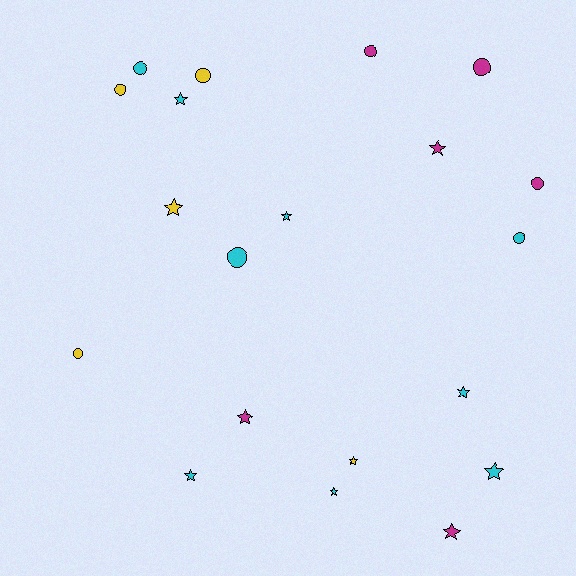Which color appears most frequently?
Cyan, with 9 objects.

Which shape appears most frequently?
Star, with 11 objects.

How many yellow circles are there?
There are 3 yellow circles.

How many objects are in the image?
There are 20 objects.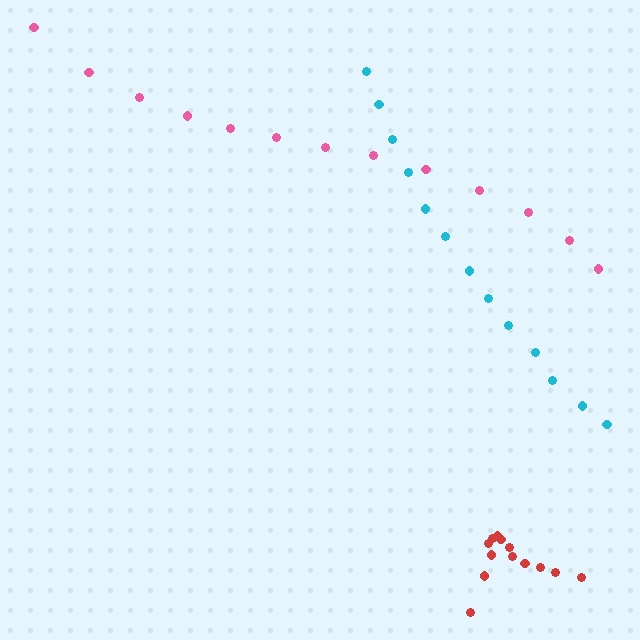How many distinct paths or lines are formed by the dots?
There are 3 distinct paths.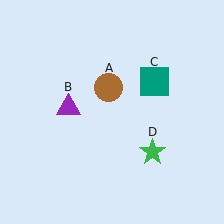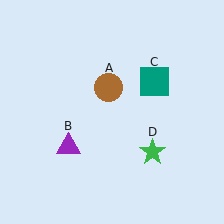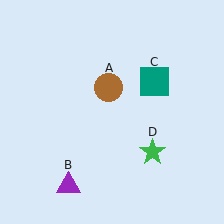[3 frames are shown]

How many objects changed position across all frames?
1 object changed position: purple triangle (object B).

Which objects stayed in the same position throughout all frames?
Brown circle (object A) and teal square (object C) and green star (object D) remained stationary.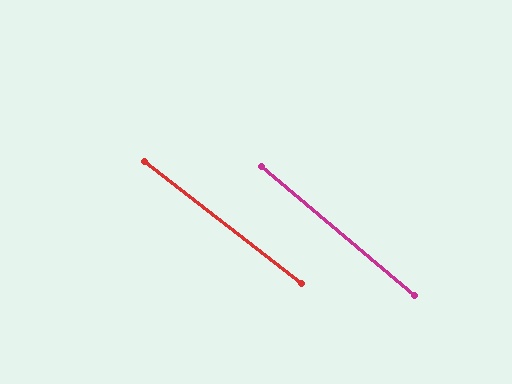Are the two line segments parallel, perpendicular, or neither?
Parallel — their directions differ by only 1.9°.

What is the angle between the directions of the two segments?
Approximately 2 degrees.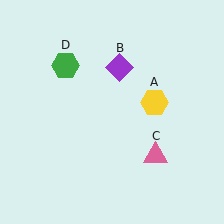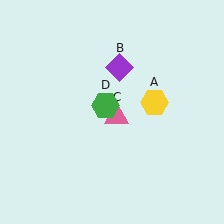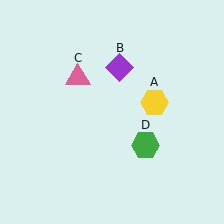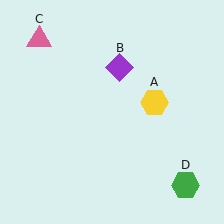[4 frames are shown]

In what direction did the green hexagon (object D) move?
The green hexagon (object D) moved down and to the right.